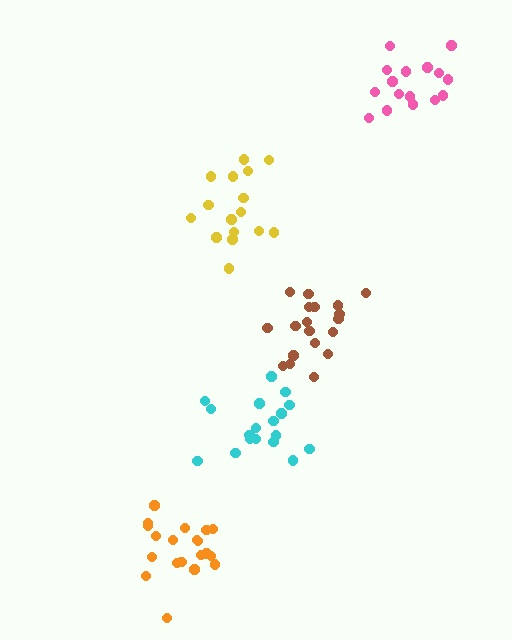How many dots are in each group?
Group 1: 16 dots, Group 2: 19 dots, Group 3: 20 dots, Group 4: 16 dots, Group 5: 18 dots (89 total).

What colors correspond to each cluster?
The clusters are colored: yellow, brown, orange, pink, cyan.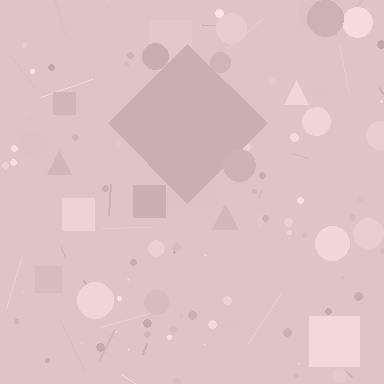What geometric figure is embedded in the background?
A diamond is embedded in the background.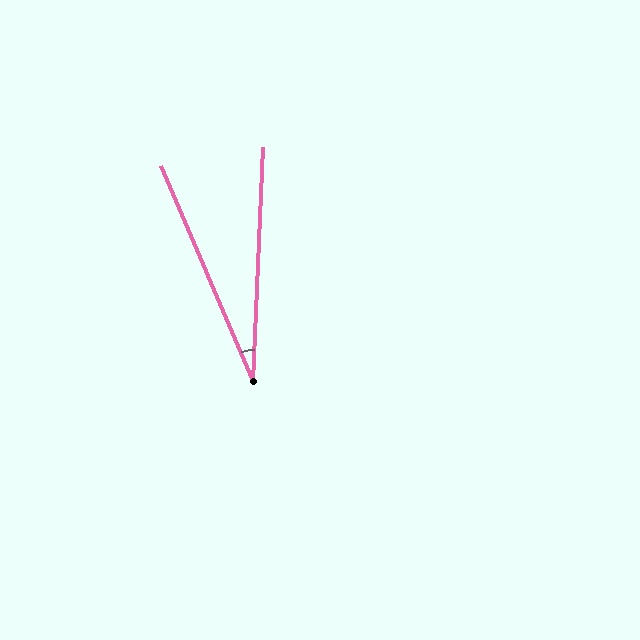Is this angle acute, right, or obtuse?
It is acute.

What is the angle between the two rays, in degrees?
Approximately 26 degrees.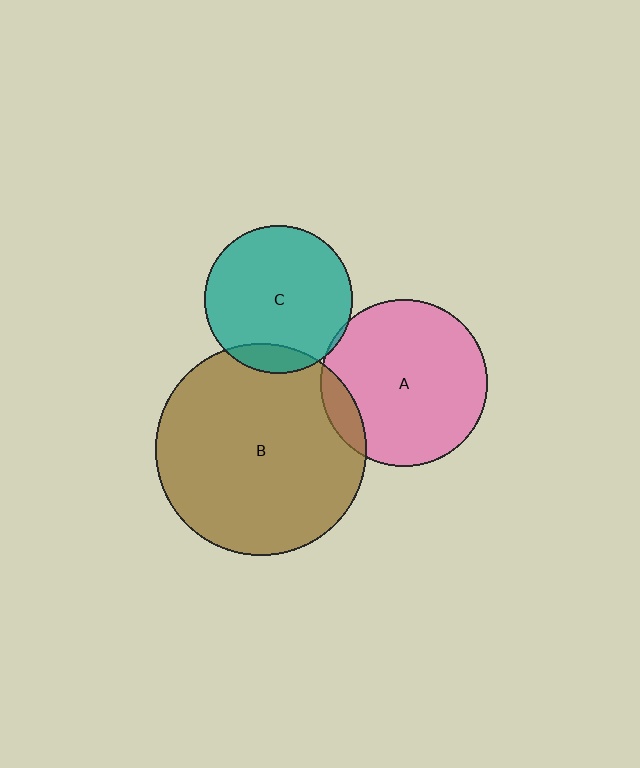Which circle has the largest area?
Circle B (brown).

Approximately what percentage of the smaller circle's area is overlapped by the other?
Approximately 5%.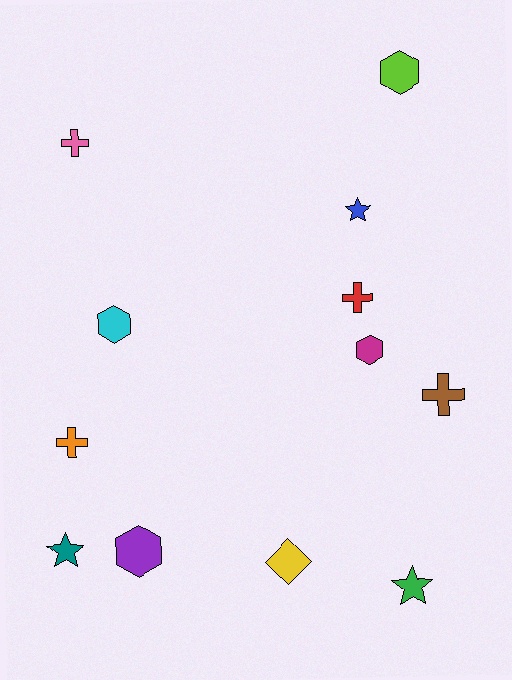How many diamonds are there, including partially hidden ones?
There is 1 diamond.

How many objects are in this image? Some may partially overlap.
There are 12 objects.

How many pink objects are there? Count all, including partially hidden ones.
There is 1 pink object.